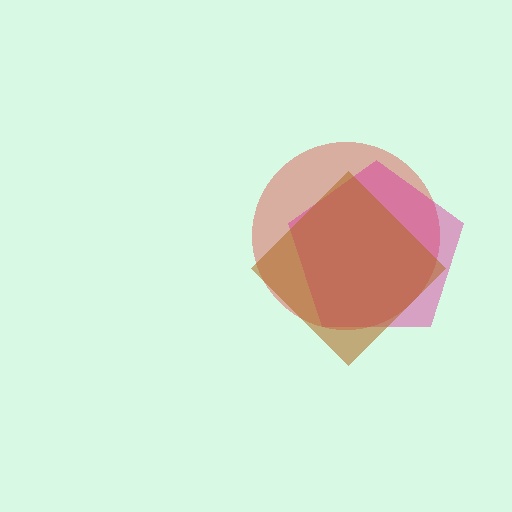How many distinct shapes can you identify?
There are 3 distinct shapes: a red circle, a magenta pentagon, a brown diamond.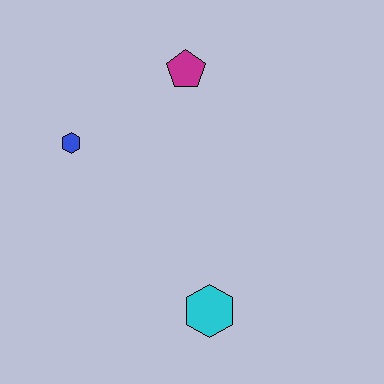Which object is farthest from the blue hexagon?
The cyan hexagon is farthest from the blue hexagon.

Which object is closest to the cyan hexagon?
The blue hexagon is closest to the cyan hexagon.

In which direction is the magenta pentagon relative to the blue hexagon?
The magenta pentagon is to the right of the blue hexagon.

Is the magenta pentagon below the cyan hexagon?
No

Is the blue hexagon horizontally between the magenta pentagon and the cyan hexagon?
No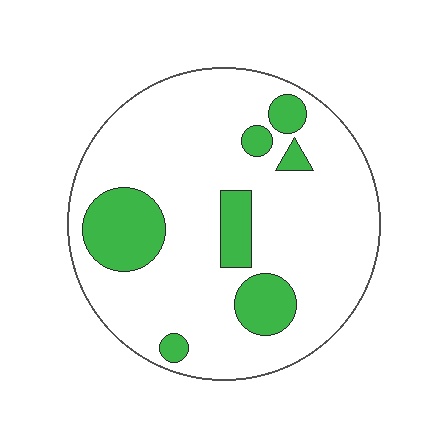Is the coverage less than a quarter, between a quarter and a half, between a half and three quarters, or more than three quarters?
Less than a quarter.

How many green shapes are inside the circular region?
7.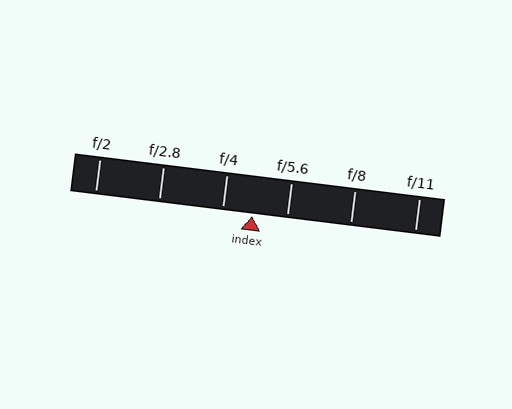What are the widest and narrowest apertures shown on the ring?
The widest aperture shown is f/2 and the narrowest is f/11.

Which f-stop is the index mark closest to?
The index mark is closest to f/4.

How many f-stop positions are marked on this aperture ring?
There are 6 f-stop positions marked.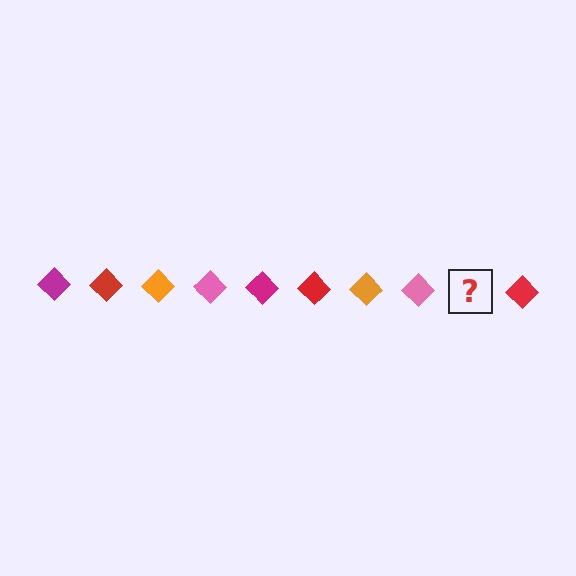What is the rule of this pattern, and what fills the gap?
The rule is that the pattern cycles through magenta, red, orange, pink diamonds. The gap should be filled with a magenta diamond.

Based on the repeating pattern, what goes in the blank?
The blank should be a magenta diamond.